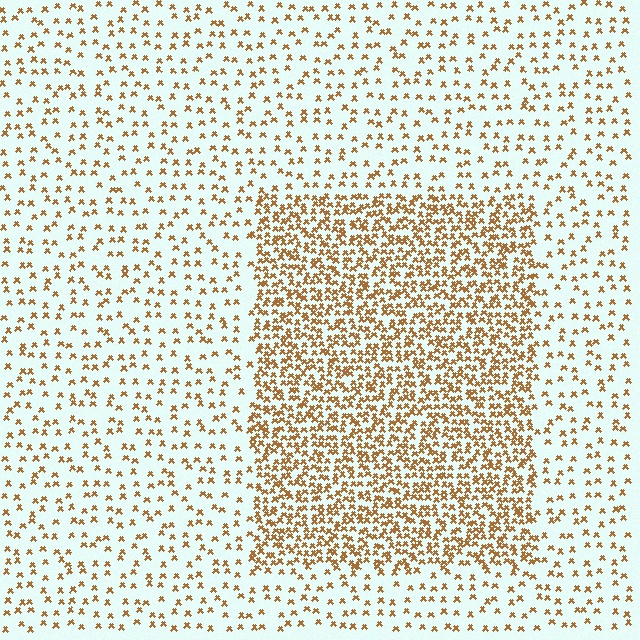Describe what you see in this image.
The image contains small brown elements arranged at two different densities. A rectangle-shaped region is visible where the elements are more densely packed than the surrounding area.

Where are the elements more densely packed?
The elements are more densely packed inside the rectangle boundary.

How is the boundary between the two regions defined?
The boundary is defined by a change in element density (approximately 2.8x ratio). All elements are the same color, size, and shape.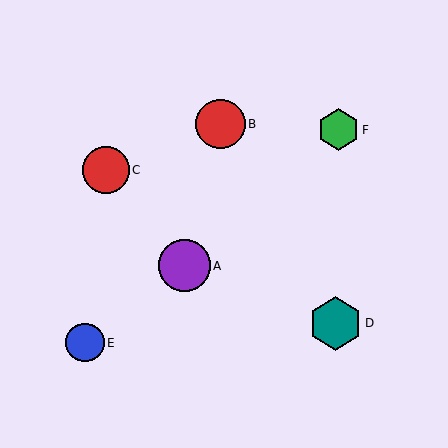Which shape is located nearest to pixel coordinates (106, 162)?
The red circle (labeled C) at (106, 170) is nearest to that location.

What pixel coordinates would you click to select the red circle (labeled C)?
Click at (106, 170) to select the red circle C.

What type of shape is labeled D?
Shape D is a teal hexagon.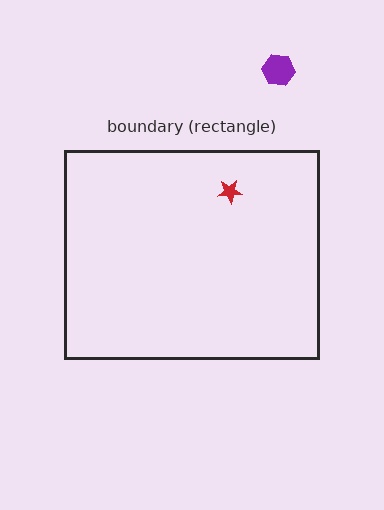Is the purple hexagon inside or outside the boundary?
Outside.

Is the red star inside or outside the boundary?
Inside.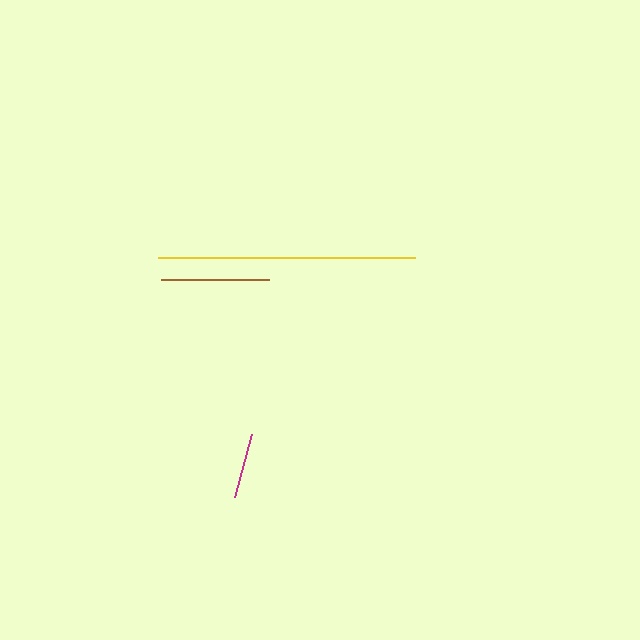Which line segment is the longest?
The yellow line is the longest at approximately 258 pixels.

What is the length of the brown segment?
The brown segment is approximately 108 pixels long.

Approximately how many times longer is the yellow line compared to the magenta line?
The yellow line is approximately 4.0 times the length of the magenta line.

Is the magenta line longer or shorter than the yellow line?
The yellow line is longer than the magenta line.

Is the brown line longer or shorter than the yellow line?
The yellow line is longer than the brown line.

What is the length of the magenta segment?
The magenta segment is approximately 65 pixels long.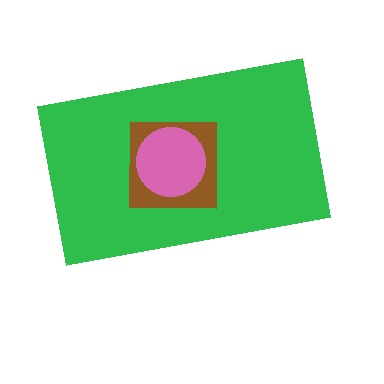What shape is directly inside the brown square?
The pink circle.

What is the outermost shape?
The green rectangle.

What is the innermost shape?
The pink circle.